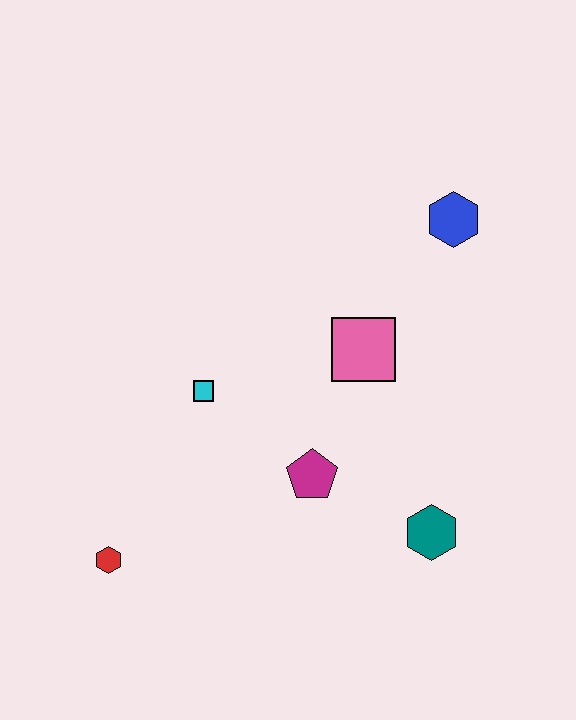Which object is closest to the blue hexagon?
The pink square is closest to the blue hexagon.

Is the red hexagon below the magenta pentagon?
Yes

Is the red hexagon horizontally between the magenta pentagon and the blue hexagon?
No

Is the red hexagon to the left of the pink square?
Yes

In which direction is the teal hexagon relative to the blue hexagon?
The teal hexagon is below the blue hexagon.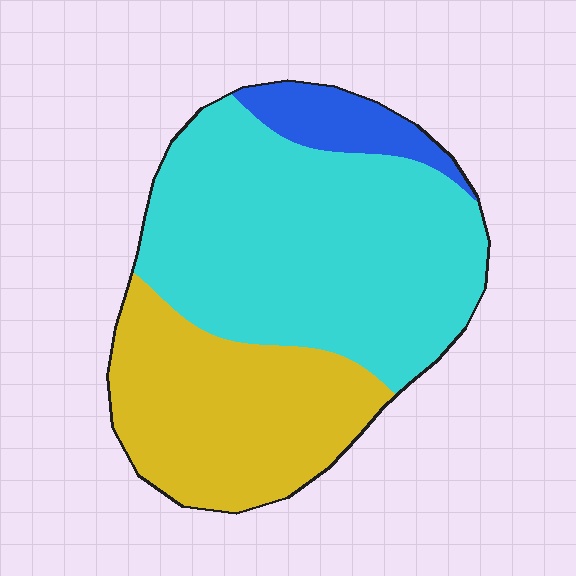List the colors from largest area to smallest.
From largest to smallest: cyan, yellow, blue.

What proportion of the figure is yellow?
Yellow covers around 35% of the figure.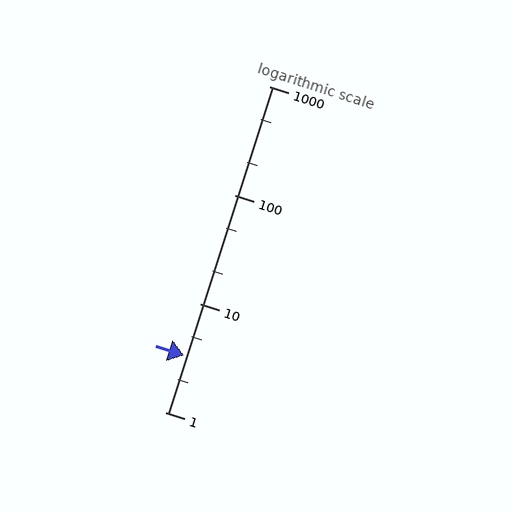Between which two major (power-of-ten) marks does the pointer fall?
The pointer is between 1 and 10.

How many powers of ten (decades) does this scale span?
The scale spans 3 decades, from 1 to 1000.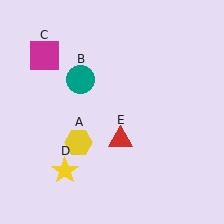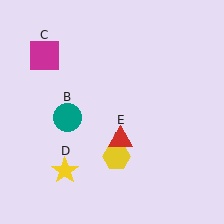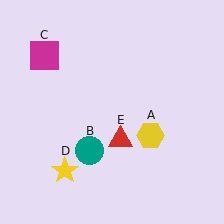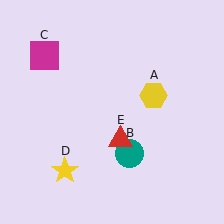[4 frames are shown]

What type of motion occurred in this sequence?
The yellow hexagon (object A), teal circle (object B) rotated counterclockwise around the center of the scene.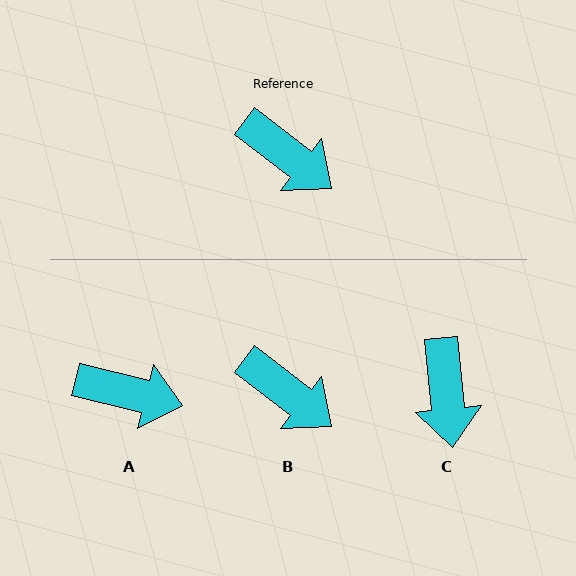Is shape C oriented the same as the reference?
No, it is off by about 47 degrees.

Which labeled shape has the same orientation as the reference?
B.